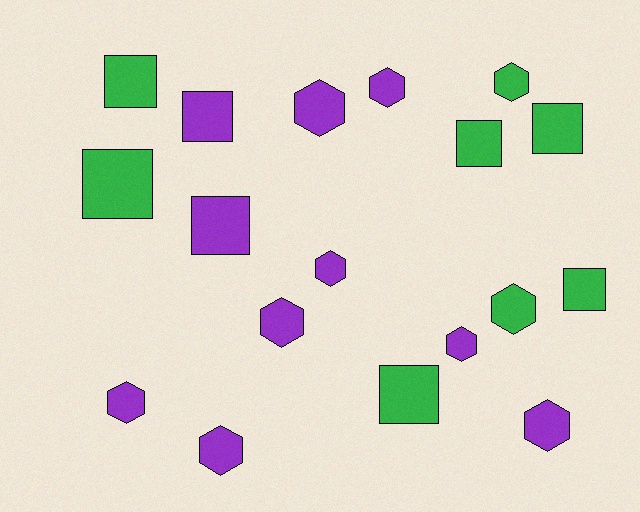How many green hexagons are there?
There are 2 green hexagons.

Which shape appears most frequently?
Hexagon, with 10 objects.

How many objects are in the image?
There are 18 objects.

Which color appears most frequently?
Purple, with 10 objects.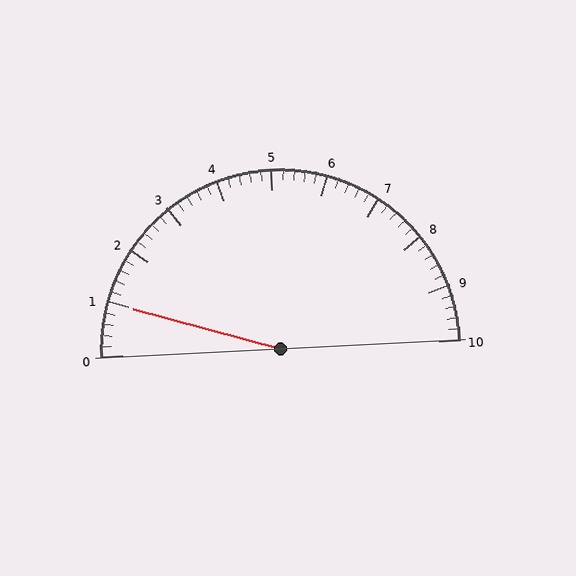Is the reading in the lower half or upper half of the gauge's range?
The reading is in the lower half of the range (0 to 10).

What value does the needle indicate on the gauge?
The needle indicates approximately 1.0.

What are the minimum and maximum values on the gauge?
The gauge ranges from 0 to 10.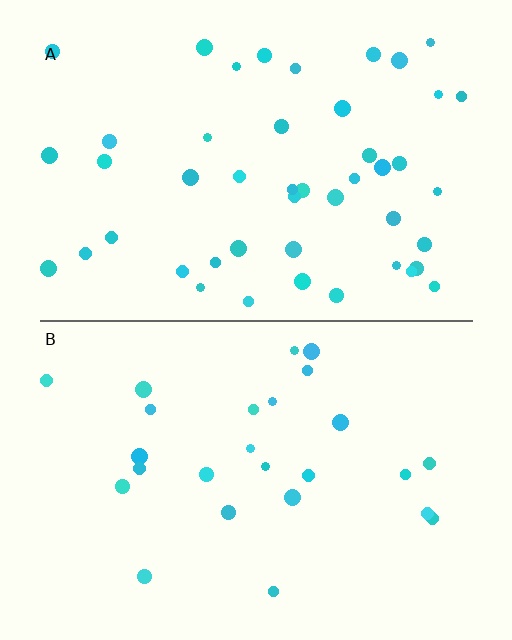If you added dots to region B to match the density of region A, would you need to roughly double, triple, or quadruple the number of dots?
Approximately double.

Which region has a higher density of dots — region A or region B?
A (the top).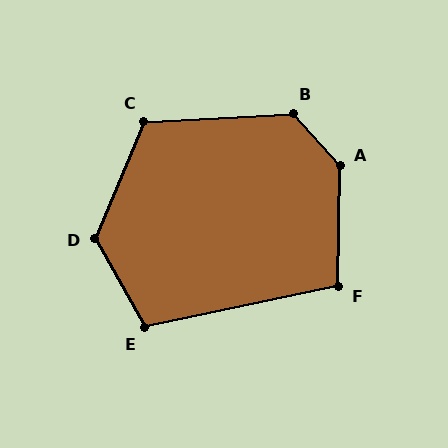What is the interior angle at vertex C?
Approximately 116 degrees (obtuse).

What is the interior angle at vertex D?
Approximately 128 degrees (obtuse).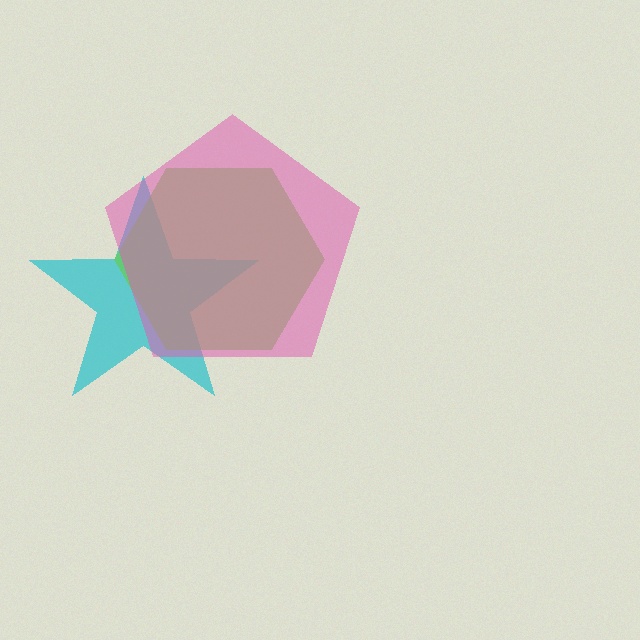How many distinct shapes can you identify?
There are 3 distinct shapes: a cyan star, a lime hexagon, a pink pentagon.